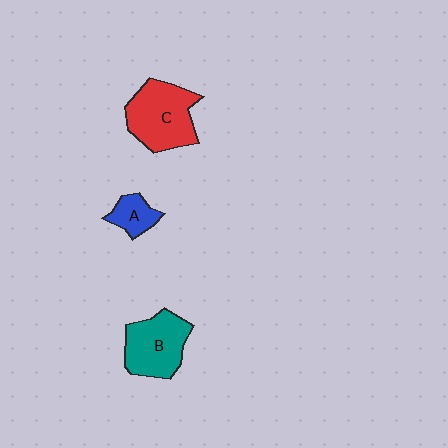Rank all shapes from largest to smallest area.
From largest to smallest: C (red), B (teal), A (blue).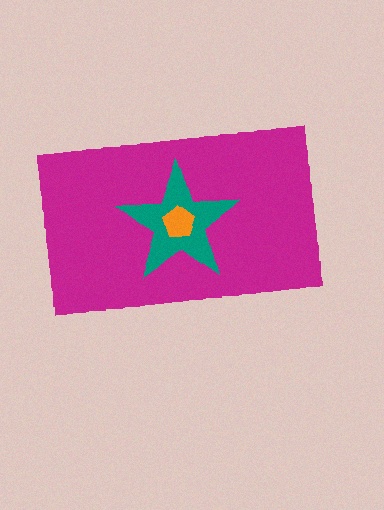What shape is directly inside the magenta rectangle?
The teal star.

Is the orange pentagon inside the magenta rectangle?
Yes.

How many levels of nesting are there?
3.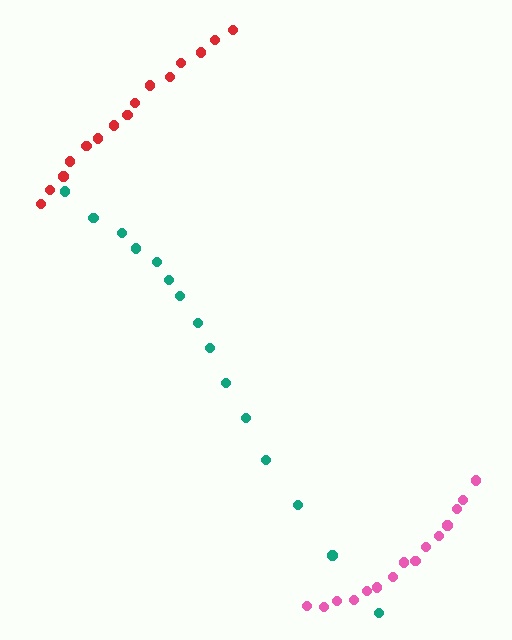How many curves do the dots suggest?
There are 3 distinct paths.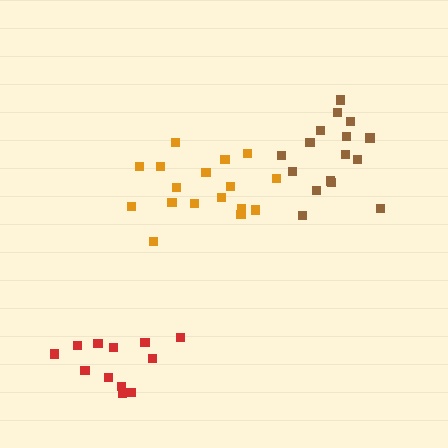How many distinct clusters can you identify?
There are 3 distinct clusters.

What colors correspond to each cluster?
The clusters are colored: orange, red, brown.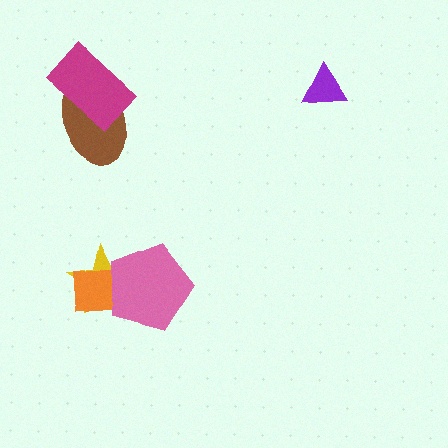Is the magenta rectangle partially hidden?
No, no other shape covers it.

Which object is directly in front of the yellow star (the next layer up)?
The orange square is directly in front of the yellow star.